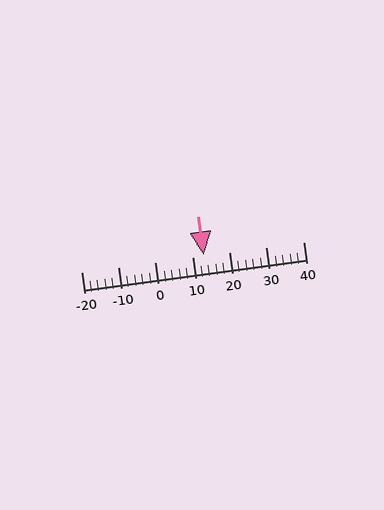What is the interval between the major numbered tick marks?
The major tick marks are spaced 10 units apart.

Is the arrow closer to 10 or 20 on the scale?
The arrow is closer to 10.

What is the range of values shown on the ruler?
The ruler shows values from -20 to 40.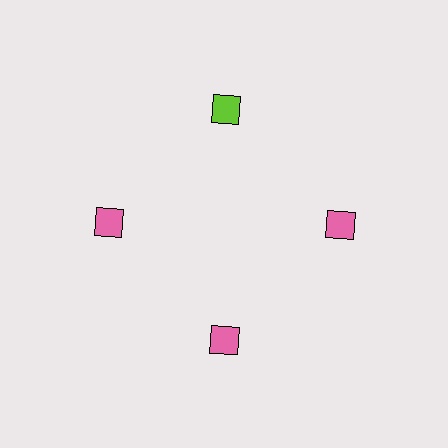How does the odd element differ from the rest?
It has a different color: lime instead of pink.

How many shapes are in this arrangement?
There are 4 shapes arranged in a ring pattern.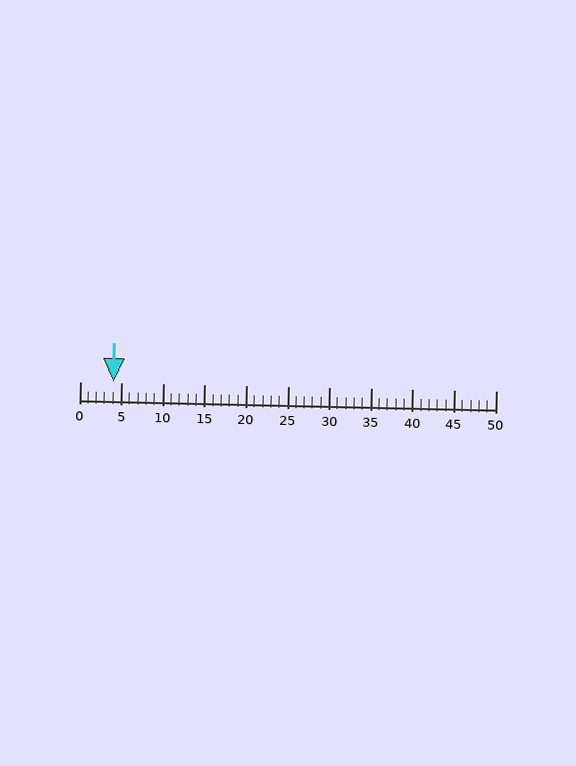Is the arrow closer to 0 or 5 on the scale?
The arrow is closer to 5.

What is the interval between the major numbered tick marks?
The major tick marks are spaced 5 units apart.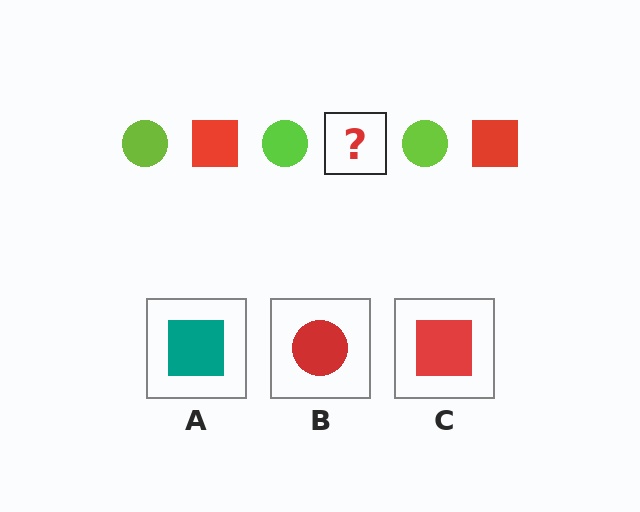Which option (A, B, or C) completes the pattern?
C.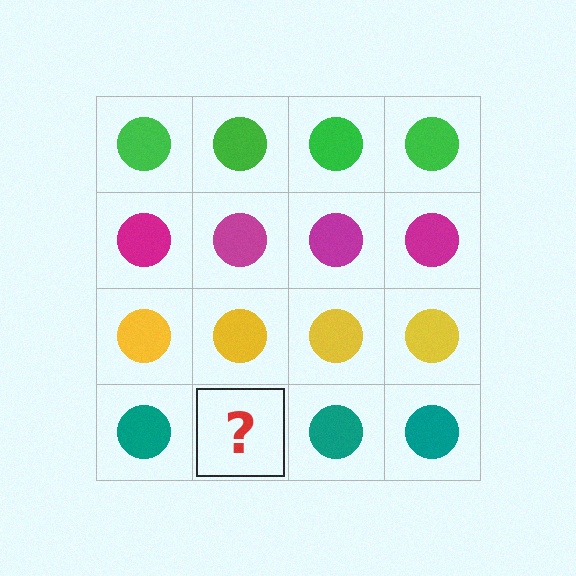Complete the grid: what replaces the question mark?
The question mark should be replaced with a teal circle.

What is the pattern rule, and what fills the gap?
The rule is that each row has a consistent color. The gap should be filled with a teal circle.